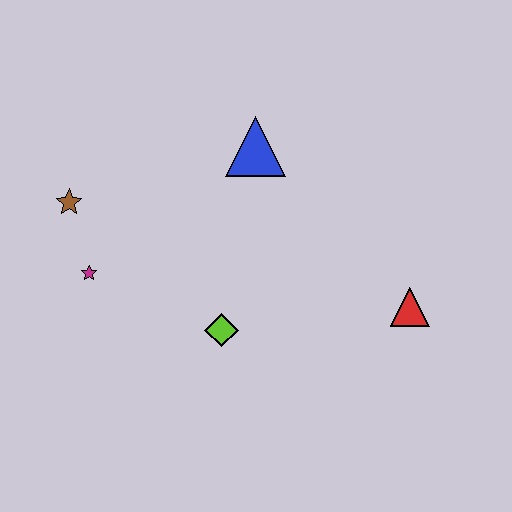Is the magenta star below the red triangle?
No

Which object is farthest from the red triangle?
The brown star is farthest from the red triangle.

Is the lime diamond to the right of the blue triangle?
No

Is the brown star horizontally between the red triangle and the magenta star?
No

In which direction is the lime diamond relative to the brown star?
The lime diamond is to the right of the brown star.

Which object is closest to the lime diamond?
The magenta star is closest to the lime diamond.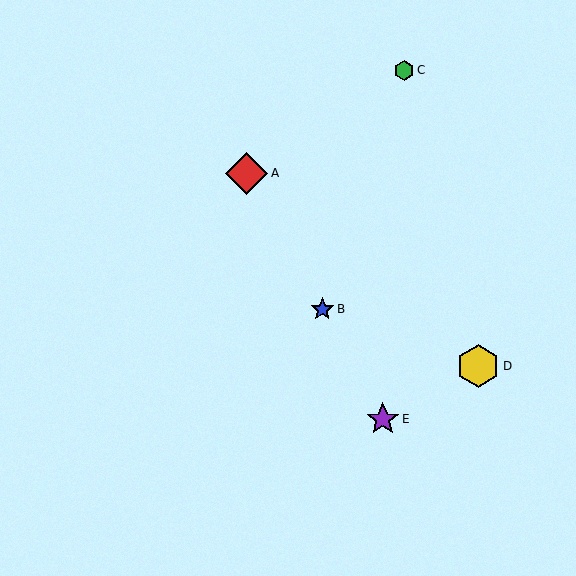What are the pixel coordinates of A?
Object A is at (247, 173).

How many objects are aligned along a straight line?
3 objects (A, B, E) are aligned along a straight line.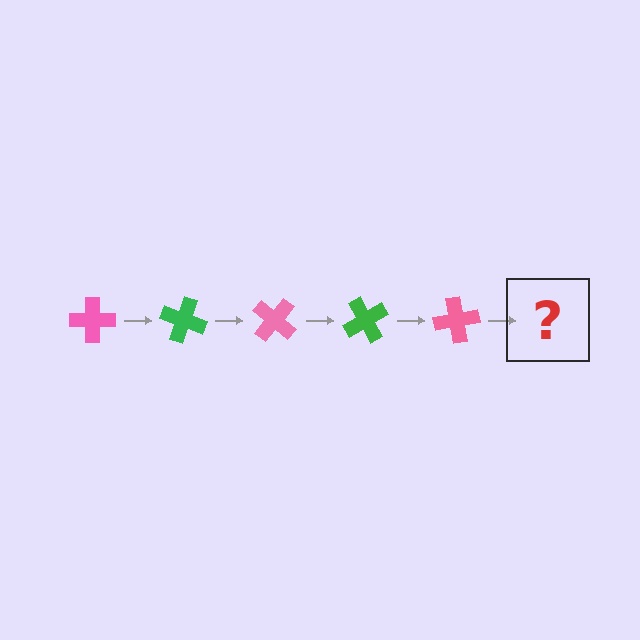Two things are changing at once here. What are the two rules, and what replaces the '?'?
The two rules are that it rotates 20 degrees each step and the color cycles through pink and green. The '?' should be a green cross, rotated 100 degrees from the start.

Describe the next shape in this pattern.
It should be a green cross, rotated 100 degrees from the start.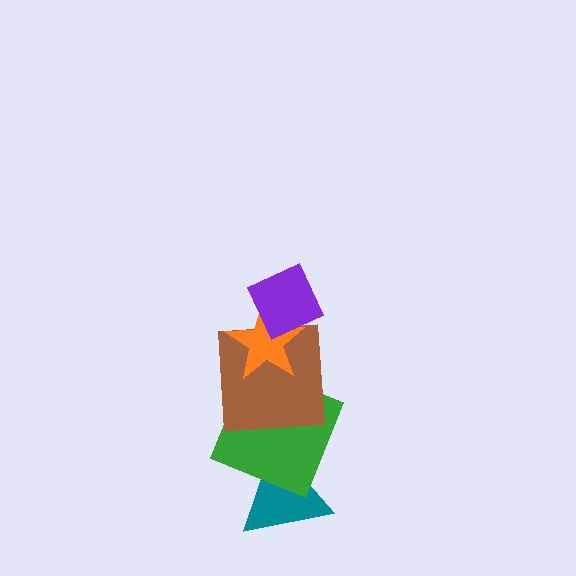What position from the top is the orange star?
The orange star is 2nd from the top.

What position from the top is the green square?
The green square is 4th from the top.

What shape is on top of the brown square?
The orange star is on top of the brown square.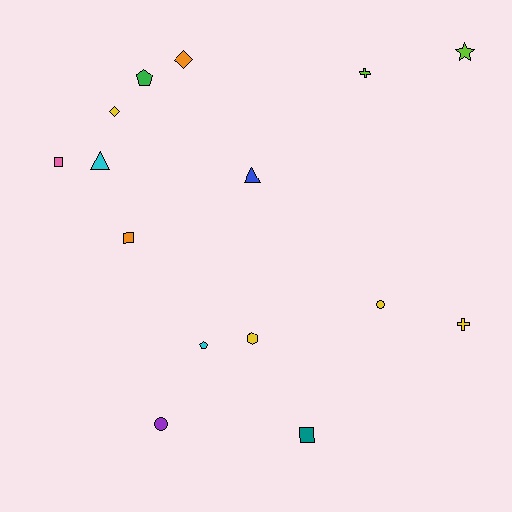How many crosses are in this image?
There are 2 crosses.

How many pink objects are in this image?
There is 1 pink object.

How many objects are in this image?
There are 15 objects.